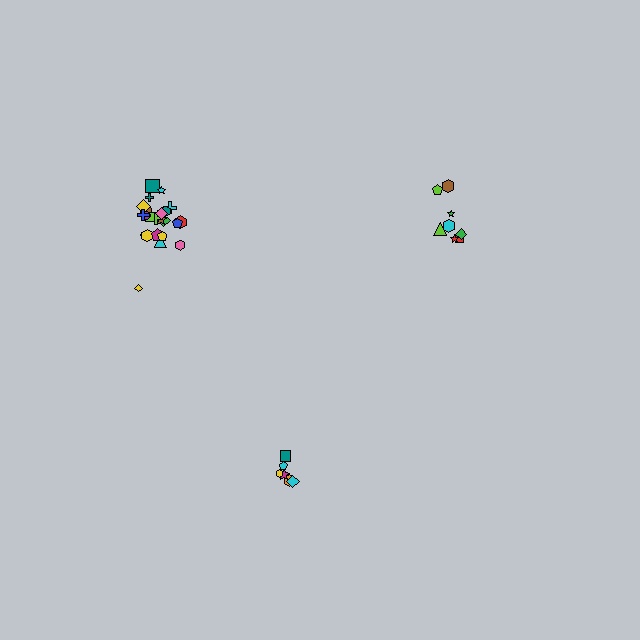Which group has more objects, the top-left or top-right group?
The top-left group.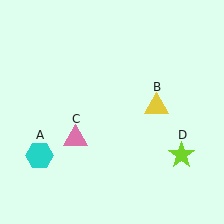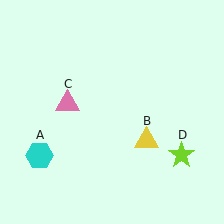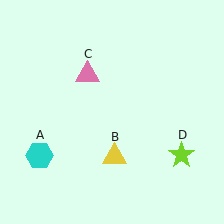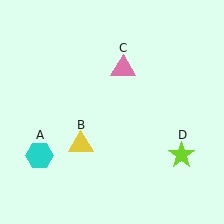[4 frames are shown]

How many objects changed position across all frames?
2 objects changed position: yellow triangle (object B), pink triangle (object C).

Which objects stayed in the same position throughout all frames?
Cyan hexagon (object A) and lime star (object D) remained stationary.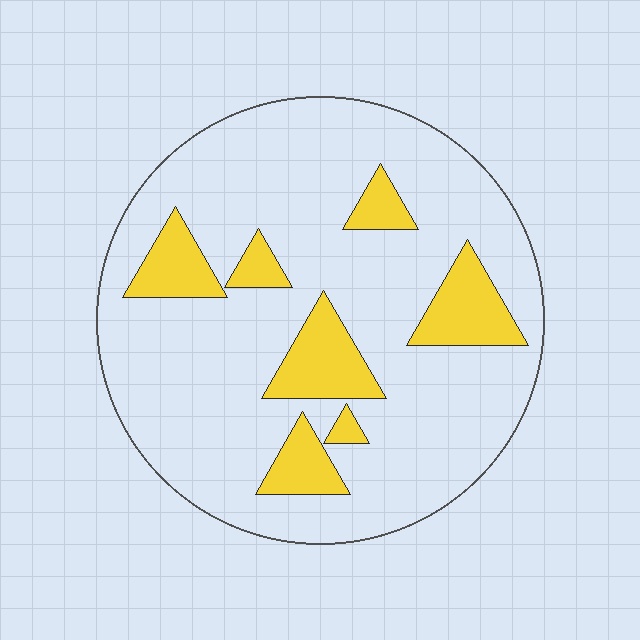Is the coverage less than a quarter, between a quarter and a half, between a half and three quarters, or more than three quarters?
Less than a quarter.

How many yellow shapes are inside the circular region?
7.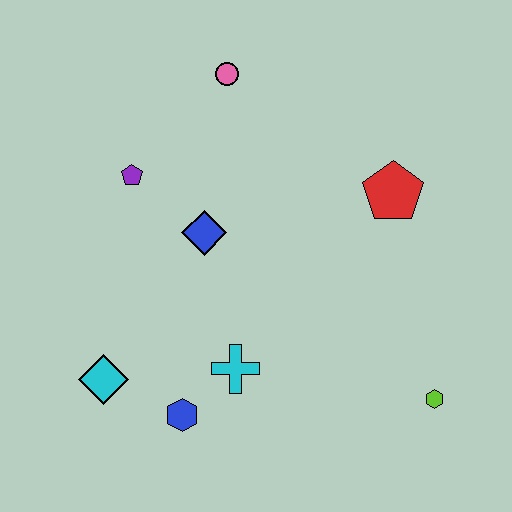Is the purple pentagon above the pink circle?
No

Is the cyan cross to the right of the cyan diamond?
Yes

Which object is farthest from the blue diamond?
The lime hexagon is farthest from the blue diamond.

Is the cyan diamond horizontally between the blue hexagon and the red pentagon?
No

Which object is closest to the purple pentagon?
The blue diamond is closest to the purple pentagon.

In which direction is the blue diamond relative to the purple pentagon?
The blue diamond is to the right of the purple pentagon.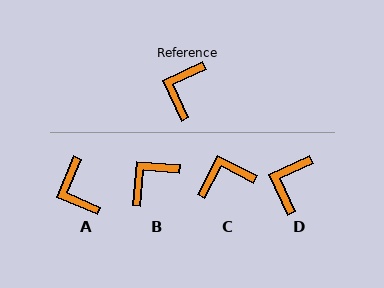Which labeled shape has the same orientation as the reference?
D.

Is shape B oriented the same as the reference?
No, it is off by about 30 degrees.